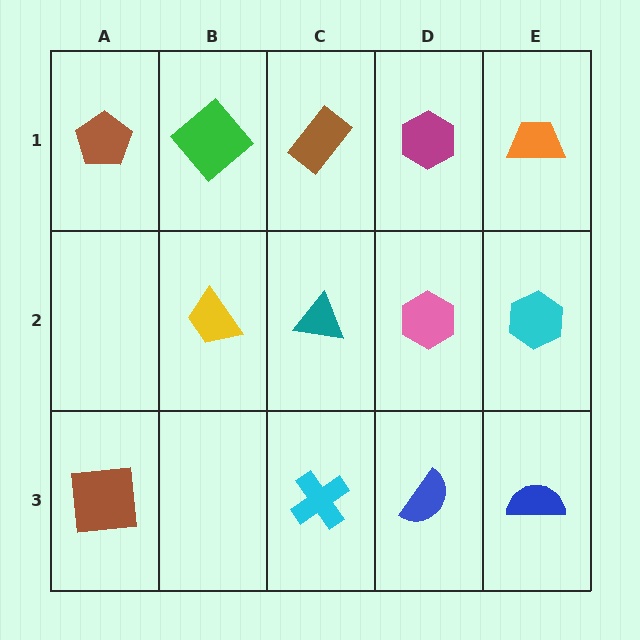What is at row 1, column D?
A magenta hexagon.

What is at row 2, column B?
A yellow trapezoid.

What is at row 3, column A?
A brown square.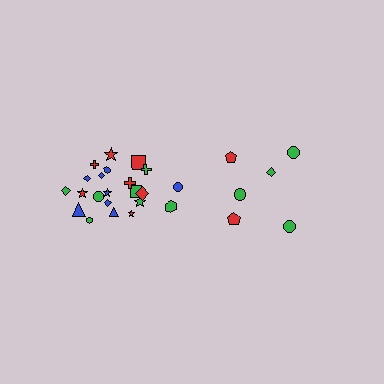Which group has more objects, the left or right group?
The left group.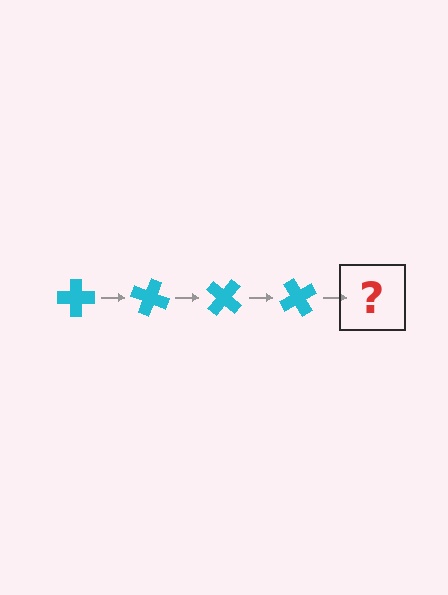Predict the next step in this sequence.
The next step is a cyan cross rotated 80 degrees.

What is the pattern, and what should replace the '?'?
The pattern is that the cross rotates 20 degrees each step. The '?' should be a cyan cross rotated 80 degrees.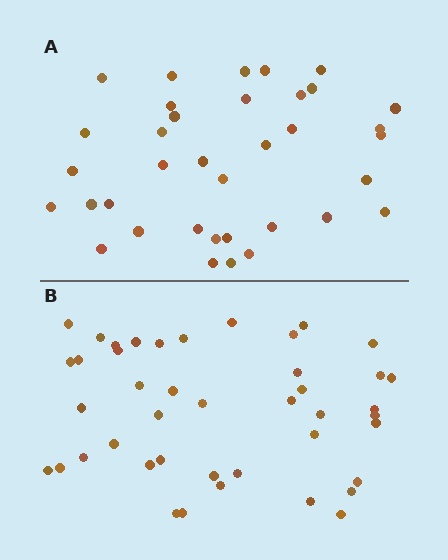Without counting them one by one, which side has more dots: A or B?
Region B (the bottom region) has more dots.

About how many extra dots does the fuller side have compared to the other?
Region B has roughly 8 or so more dots than region A.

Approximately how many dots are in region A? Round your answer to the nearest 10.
About 40 dots. (The exact count is 36, which rounds to 40.)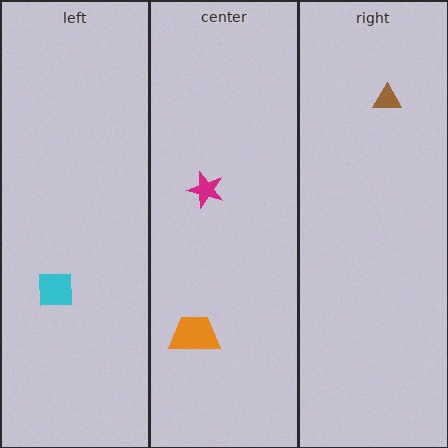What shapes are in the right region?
The brown triangle.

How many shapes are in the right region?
1.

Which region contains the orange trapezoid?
The center region.